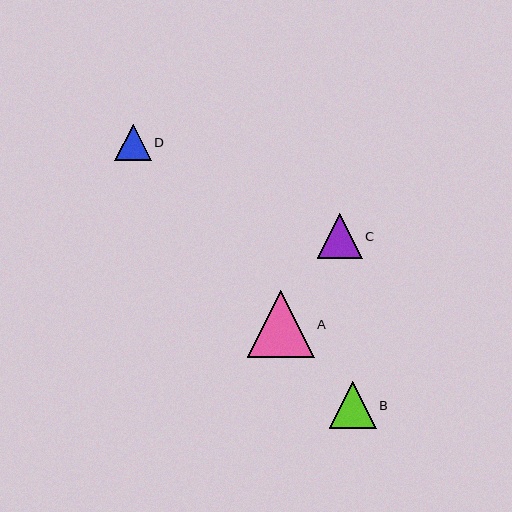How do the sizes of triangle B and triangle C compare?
Triangle B and triangle C are approximately the same size.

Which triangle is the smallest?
Triangle D is the smallest with a size of approximately 36 pixels.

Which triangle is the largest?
Triangle A is the largest with a size of approximately 67 pixels.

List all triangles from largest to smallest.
From largest to smallest: A, B, C, D.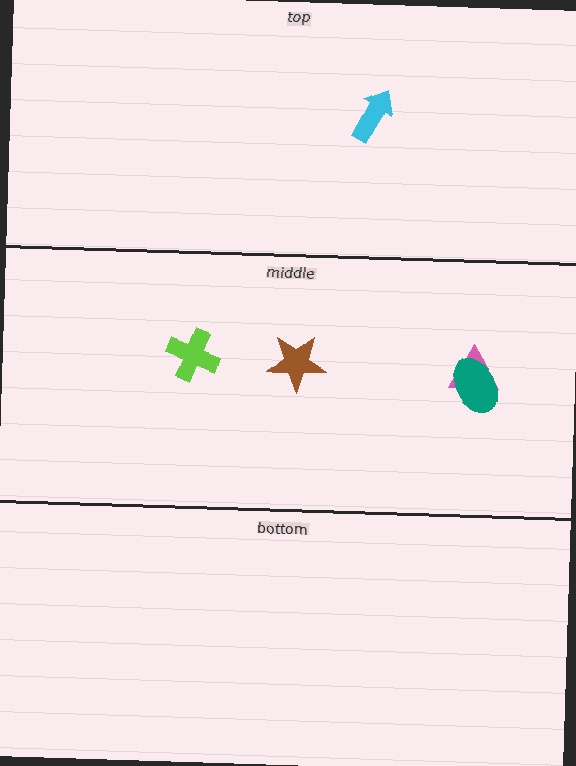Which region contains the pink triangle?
The middle region.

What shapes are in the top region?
The cyan arrow.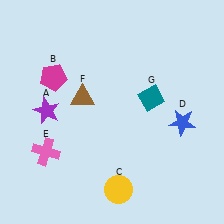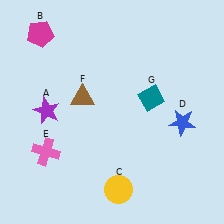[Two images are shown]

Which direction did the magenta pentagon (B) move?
The magenta pentagon (B) moved up.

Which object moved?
The magenta pentagon (B) moved up.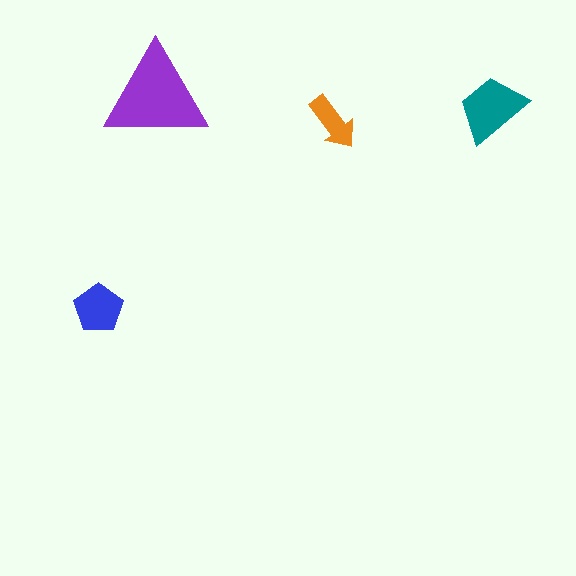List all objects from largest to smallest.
The purple triangle, the teal trapezoid, the blue pentagon, the orange arrow.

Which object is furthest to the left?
The blue pentagon is leftmost.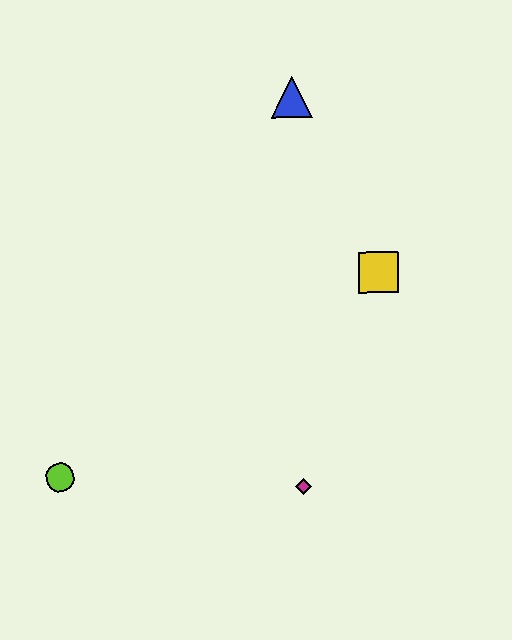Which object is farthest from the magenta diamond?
The blue triangle is farthest from the magenta diamond.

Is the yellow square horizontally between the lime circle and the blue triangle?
No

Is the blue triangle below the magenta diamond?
No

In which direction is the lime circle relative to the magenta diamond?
The lime circle is to the left of the magenta diamond.